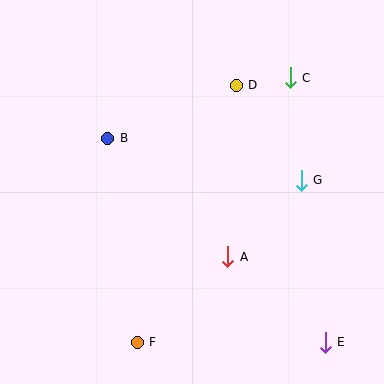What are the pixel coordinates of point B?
Point B is at (108, 138).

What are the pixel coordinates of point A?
Point A is at (228, 257).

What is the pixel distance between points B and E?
The distance between B and E is 298 pixels.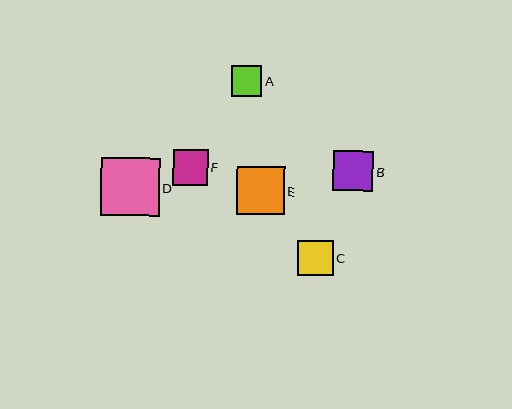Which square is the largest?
Square D is the largest with a size of approximately 58 pixels.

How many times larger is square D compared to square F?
Square D is approximately 1.7 times the size of square F.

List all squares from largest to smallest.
From largest to smallest: D, E, B, C, F, A.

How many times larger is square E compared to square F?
Square E is approximately 1.3 times the size of square F.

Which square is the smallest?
Square A is the smallest with a size of approximately 31 pixels.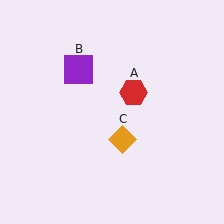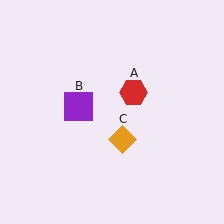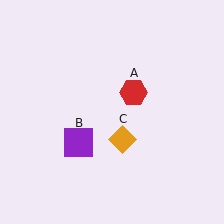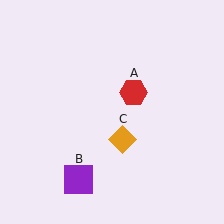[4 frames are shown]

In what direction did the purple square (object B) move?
The purple square (object B) moved down.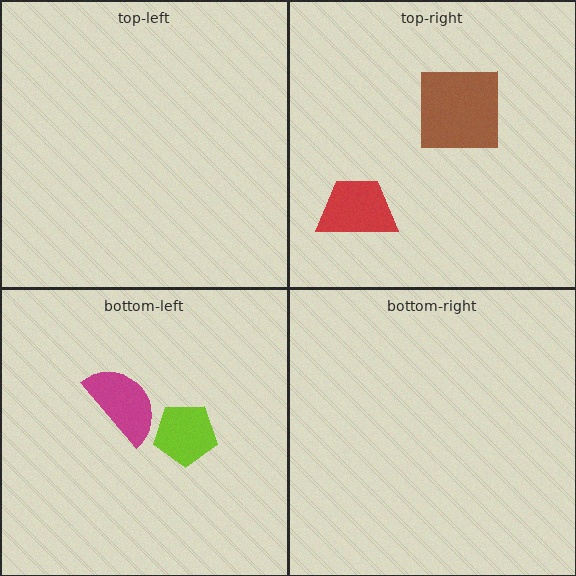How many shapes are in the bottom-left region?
2.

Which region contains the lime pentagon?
The bottom-left region.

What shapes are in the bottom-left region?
The magenta semicircle, the lime pentagon.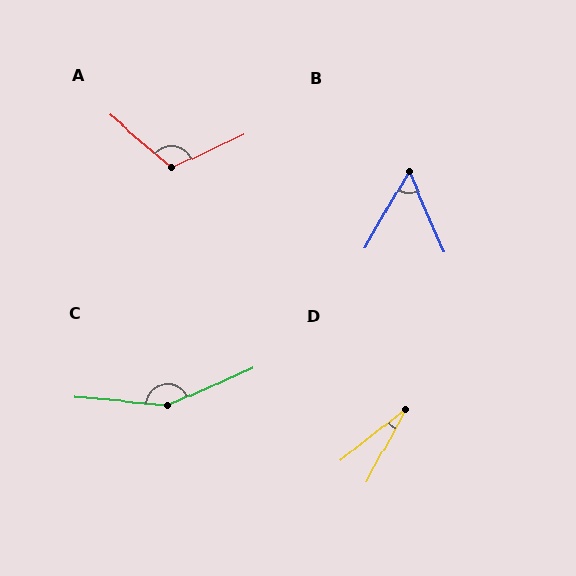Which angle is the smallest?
D, at approximately 23 degrees.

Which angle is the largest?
C, at approximately 151 degrees.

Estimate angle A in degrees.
Approximately 115 degrees.